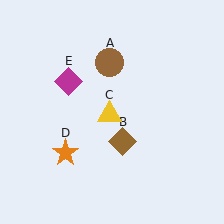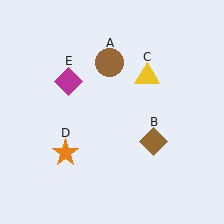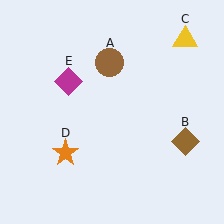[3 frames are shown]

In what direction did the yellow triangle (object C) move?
The yellow triangle (object C) moved up and to the right.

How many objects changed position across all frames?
2 objects changed position: brown diamond (object B), yellow triangle (object C).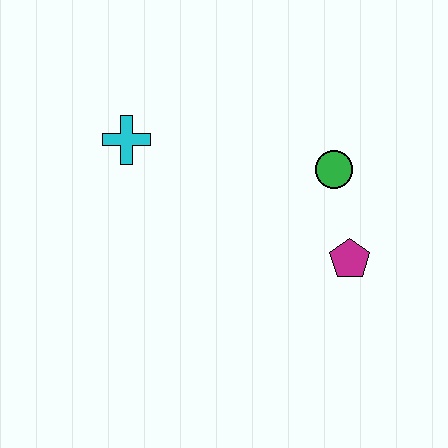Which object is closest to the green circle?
The magenta pentagon is closest to the green circle.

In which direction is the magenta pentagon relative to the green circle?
The magenta pentagon is below the green circle.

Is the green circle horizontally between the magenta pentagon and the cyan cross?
Yes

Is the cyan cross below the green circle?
No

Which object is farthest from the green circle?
The cyan cross is farthest from the green circle.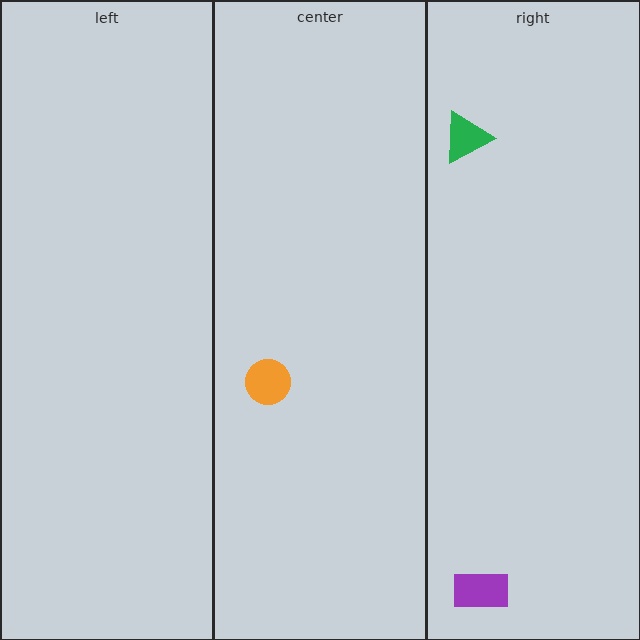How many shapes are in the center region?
1.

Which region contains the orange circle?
The center region.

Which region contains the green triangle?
The right region.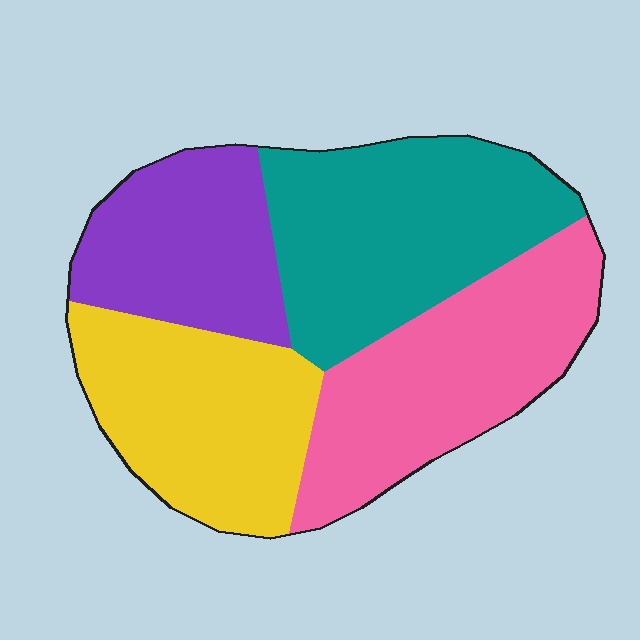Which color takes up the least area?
Purple, at roughly 20%.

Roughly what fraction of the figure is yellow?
Yellow covers 24% of the figure.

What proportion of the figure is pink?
Pink covers 27% of the figure.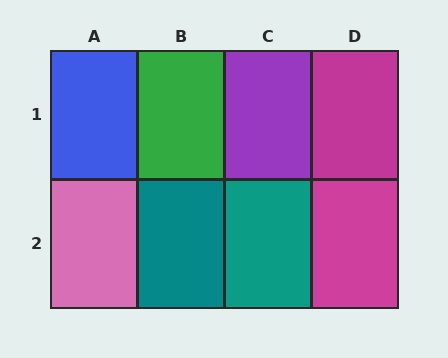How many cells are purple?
1 cell is purple.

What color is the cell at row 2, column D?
Magenta.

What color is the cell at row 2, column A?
Pink.